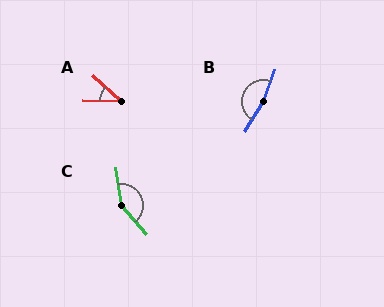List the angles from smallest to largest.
A (40°), C (148°), B (168°).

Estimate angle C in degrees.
Approximately 148 degrees.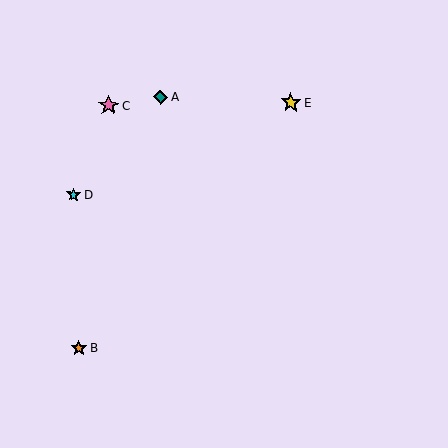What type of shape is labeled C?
Shape C is a pink star.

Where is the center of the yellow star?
The center of the yellow star is at (291, 103).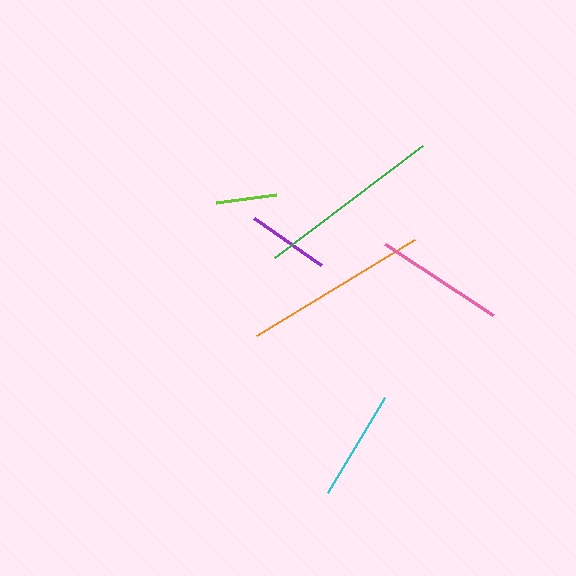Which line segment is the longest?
The green line is the longest at approximately 186 pixels.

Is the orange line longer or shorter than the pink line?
The orange line is longer than the pink line.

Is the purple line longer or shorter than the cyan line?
The cyan line is longer than the purple line.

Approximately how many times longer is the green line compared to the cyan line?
The green line is approximately 1.7 times the length of the cyan line.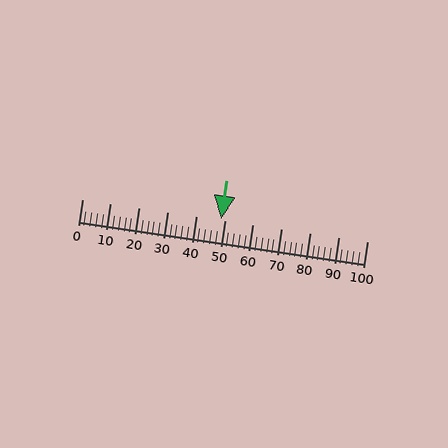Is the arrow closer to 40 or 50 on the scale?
The arrow is closer to 50.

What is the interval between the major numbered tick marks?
The major tick marks are spaced 10 units apart.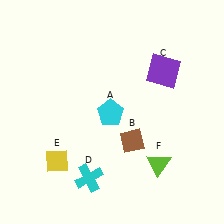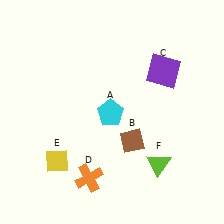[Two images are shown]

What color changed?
The cross (D) changed from cyan in Image 1 to orange in Image 2.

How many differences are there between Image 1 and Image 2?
There is 1 difference between the two images.